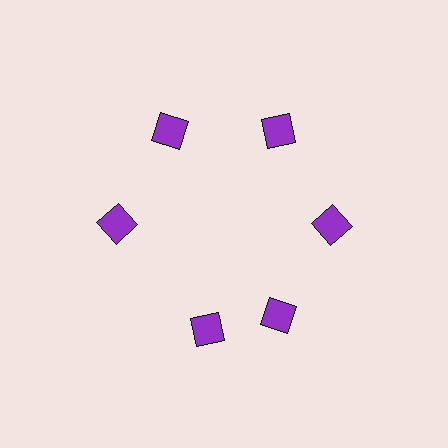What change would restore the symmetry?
The symmetry would be restored by rotating it back into even spacing with its neighbors so that all 6 squares sit at equal angles and equal distance from the center.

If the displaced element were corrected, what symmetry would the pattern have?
It would have 6-fold rotational symmetry — the pattern would map onto itself every 60 degrees.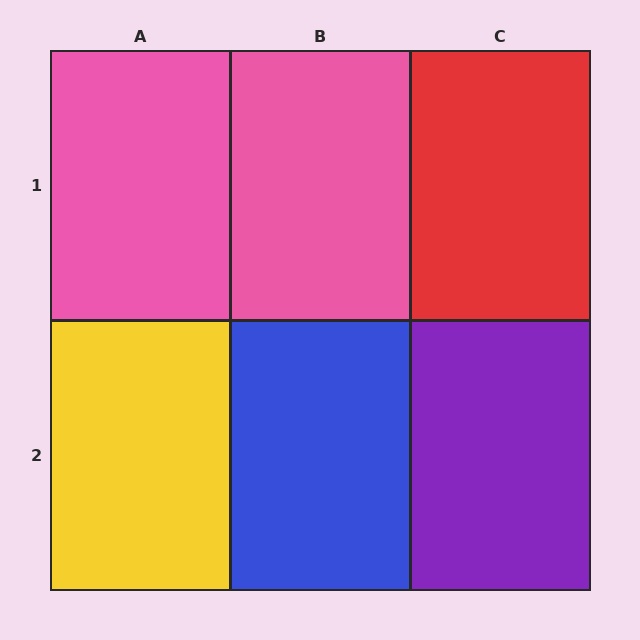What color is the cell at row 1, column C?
Red.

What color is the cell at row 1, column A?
Pink.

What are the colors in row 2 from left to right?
Yellow, blue, purple.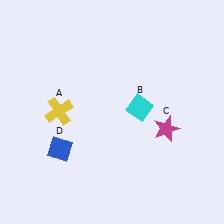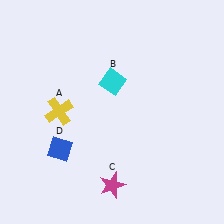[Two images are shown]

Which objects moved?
The objects that moved are: the cyan diamond (B), the magenta star (C).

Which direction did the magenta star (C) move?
The magenta star (C) moved down.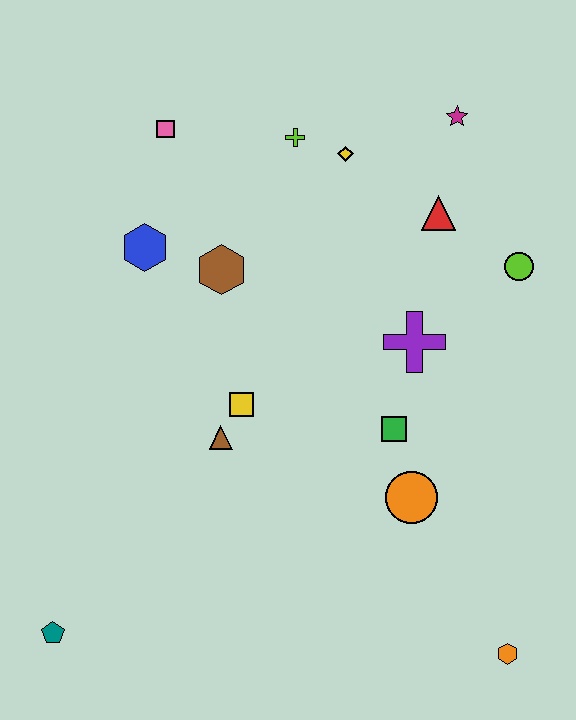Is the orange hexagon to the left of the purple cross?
No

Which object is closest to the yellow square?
The brown triangle is closest to the yellow square.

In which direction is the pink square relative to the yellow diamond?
The pink square is to the left of the yellow diamond.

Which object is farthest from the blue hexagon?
The orange hexagon is farthest from the blue hexagon.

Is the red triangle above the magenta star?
No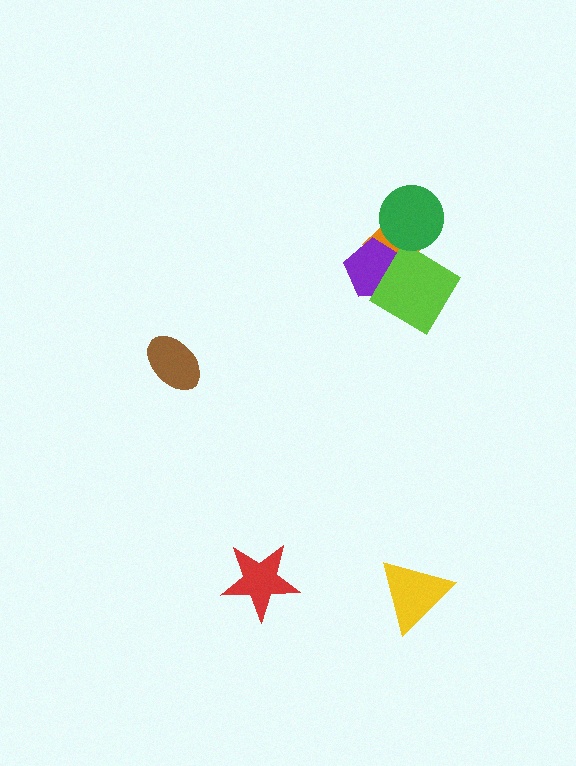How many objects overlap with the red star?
0 objects overlap with the red star.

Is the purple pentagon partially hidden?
Yes, it is partially covered by another shape.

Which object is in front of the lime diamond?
The green circle is in front of the lime diamond.